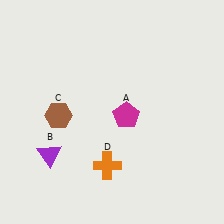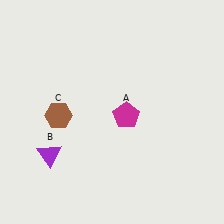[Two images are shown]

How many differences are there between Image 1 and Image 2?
There is 1 difference between the two images.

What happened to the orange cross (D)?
The orange cross (D) was removed in Image 2. It was in the bottom-left area of Image 1.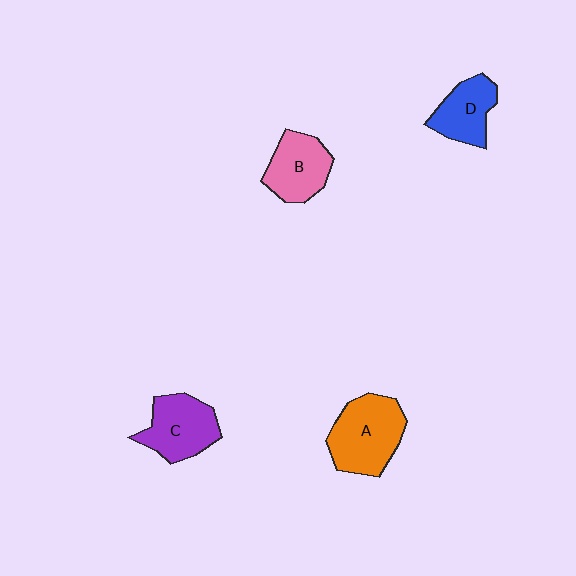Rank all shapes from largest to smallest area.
From largest to smallest: A (orange), C (purple), B (pink), D (blue).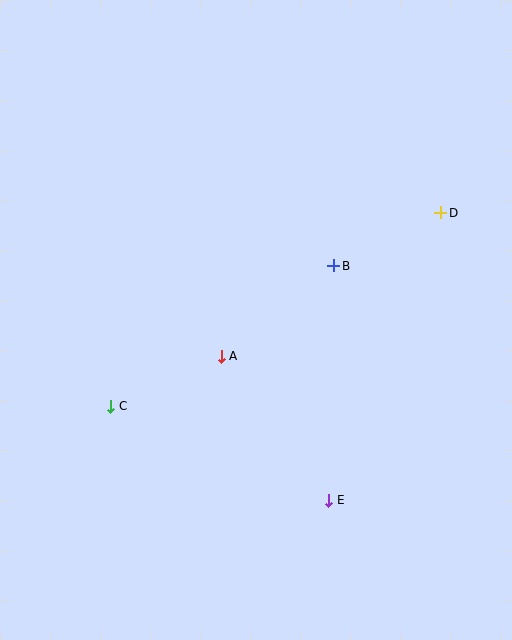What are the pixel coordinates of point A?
Point A is at (221, 356).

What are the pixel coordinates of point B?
Point B is at (334, 266).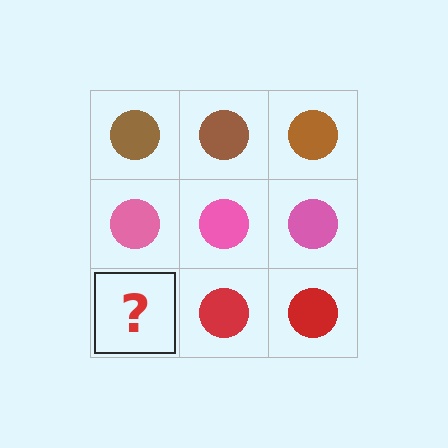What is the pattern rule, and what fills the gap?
The rule is that each row has a consistent color. The gap should be filled with a red circle.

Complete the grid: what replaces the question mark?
The question mark should be replaced with a red circle.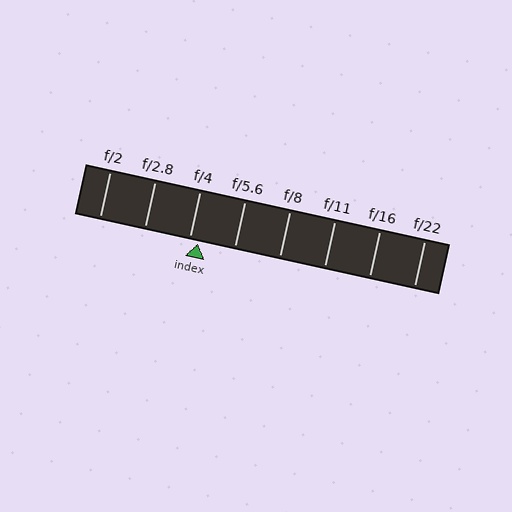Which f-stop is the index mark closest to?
The index mark is closest to f/4.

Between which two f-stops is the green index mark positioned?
The index mark is between f/4 and f/5.6.